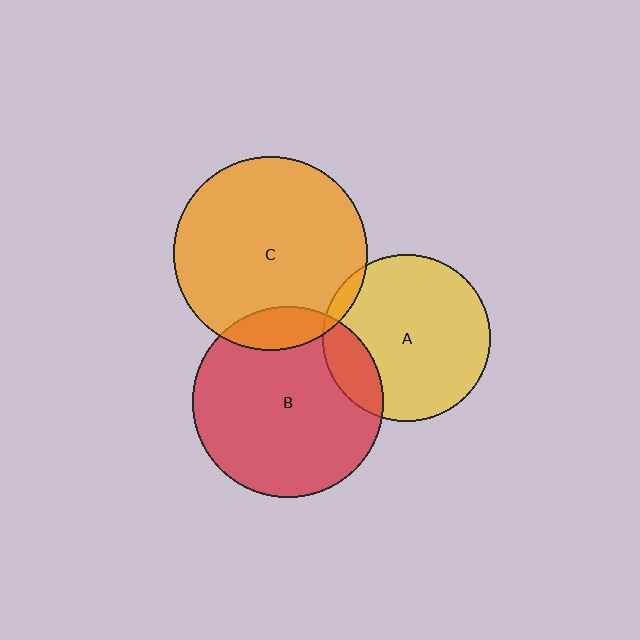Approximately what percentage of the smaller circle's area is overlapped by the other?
Approximately 15%.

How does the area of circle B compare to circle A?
Approximately 1.3 times.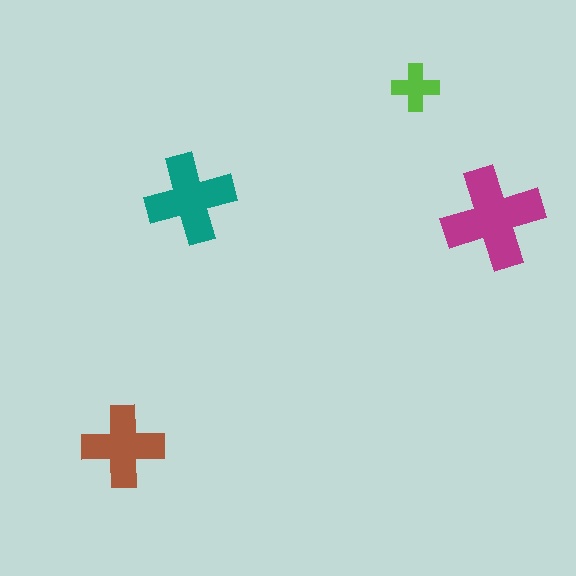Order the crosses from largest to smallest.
the magenta one, the teal one, the brown one, the lime one.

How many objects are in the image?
There are 4 objects in the image.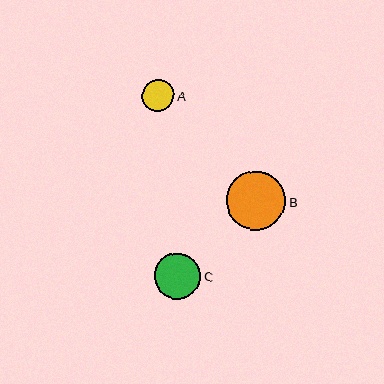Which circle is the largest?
Circle B is the largest with a size of approximately 59 pixels.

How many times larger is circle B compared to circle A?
Circle B is approximately 1.8 times the size of circle A.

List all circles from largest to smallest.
From largest to smallest: B, C, A.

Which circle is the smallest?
Circle A is the smallest with a size of approximately 32 pixels.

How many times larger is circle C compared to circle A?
Circle C is approximately 1.4 times the size of circle A.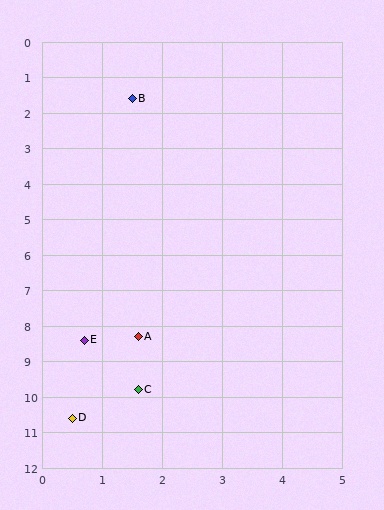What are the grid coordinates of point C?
Point C is at approximately (1.6, 9.8).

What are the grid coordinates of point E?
Point E is at approximately (0.7, 8.4).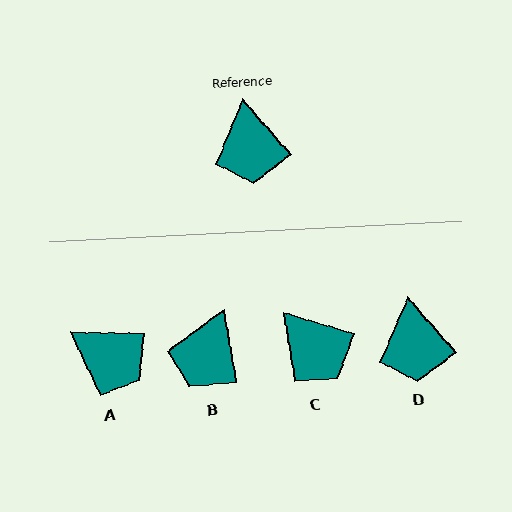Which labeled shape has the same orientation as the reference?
D.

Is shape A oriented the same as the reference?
No, it is off by about 47 degrees.